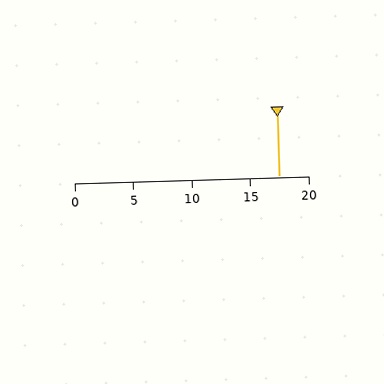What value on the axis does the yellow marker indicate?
The marker indicates approximately 17.5.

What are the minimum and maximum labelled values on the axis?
The axis runs from 0 to 20.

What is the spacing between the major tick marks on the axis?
The major ticks are spaced 5 apart.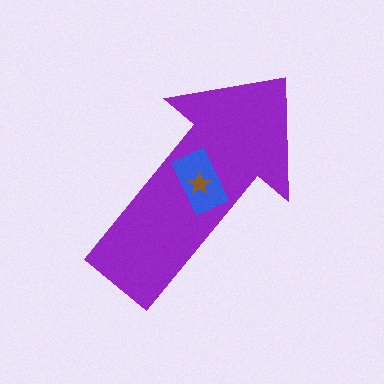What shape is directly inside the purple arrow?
The blue rectangle.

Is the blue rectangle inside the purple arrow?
Yes.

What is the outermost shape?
The purple arrow.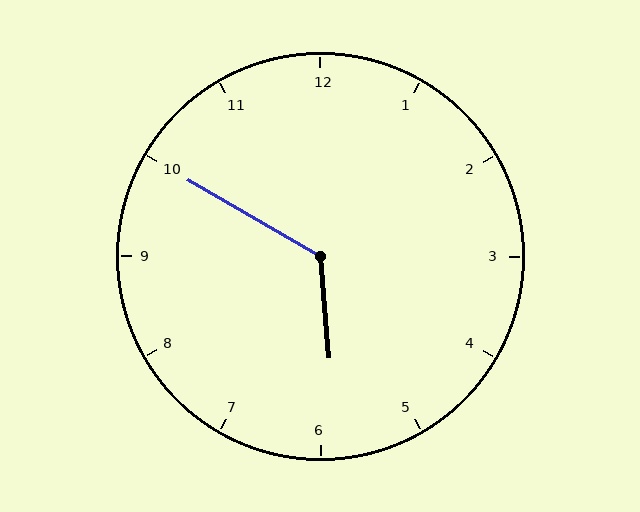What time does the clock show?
5:50.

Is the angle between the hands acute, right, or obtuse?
It is obtuse.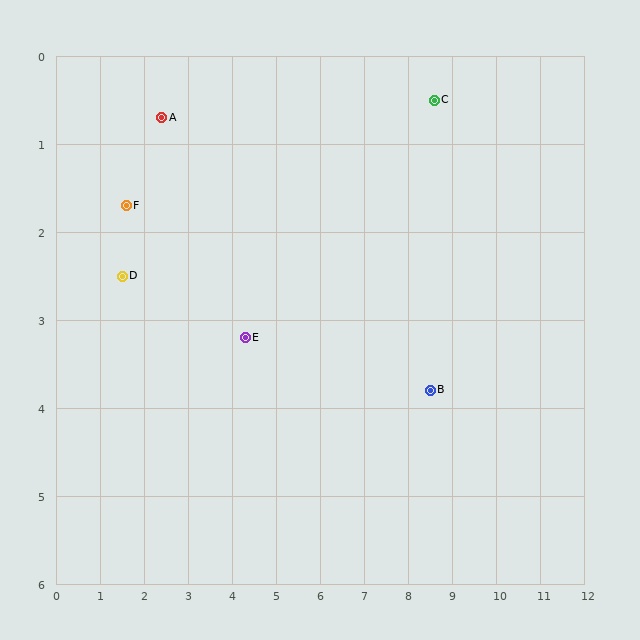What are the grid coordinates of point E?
Point E is at approximately (4.3, 3.2).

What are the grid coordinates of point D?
Point D is at approximately (1.5, 2.5).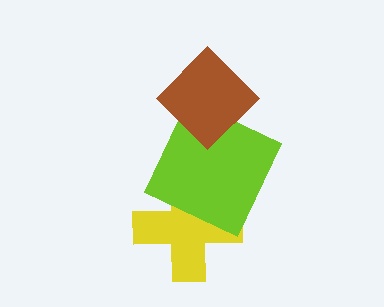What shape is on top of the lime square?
The brown diamond is on top of the lime square.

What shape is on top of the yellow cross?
The lime square is on top of the yellow cross.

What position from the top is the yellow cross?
The yellow cross is 3rd from the top.